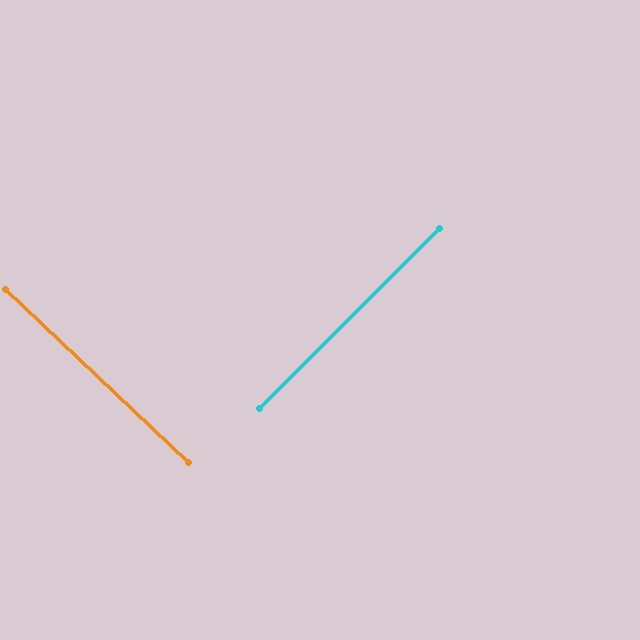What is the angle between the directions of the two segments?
Approximately 88 degrees.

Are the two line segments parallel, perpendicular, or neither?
Perpendicular — they meet at approximately 88°.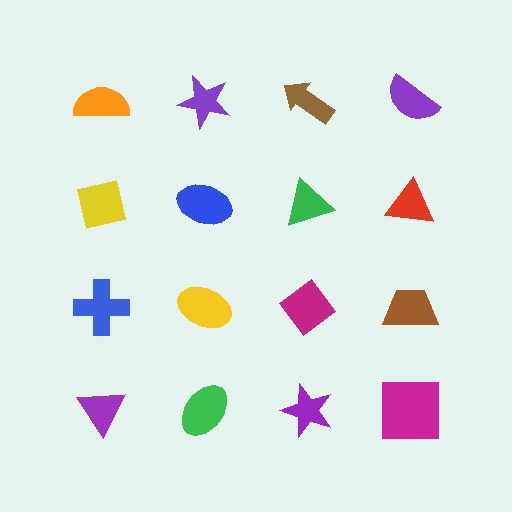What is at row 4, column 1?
A purple triangle.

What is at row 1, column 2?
A purple star.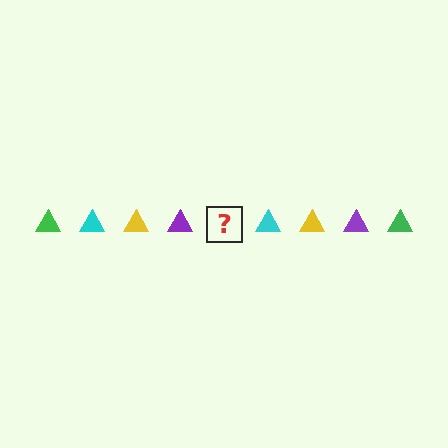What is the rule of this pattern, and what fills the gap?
The rule is that the pattern cycles through green, cyan, yellow, purple triangles. The gap should be filled with a green triangle.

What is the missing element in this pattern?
The missing element is a green triangle.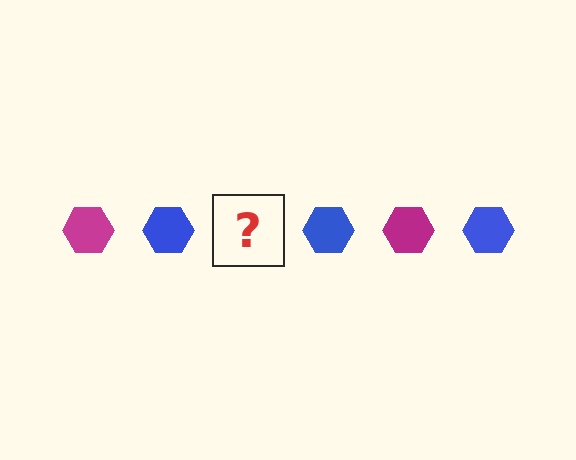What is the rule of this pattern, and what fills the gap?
The rule is that the pattern cycles through magenta, blue hexagons. The gap should be filled with a magenta hexagon.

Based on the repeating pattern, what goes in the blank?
The blank should be a magenta hexagon.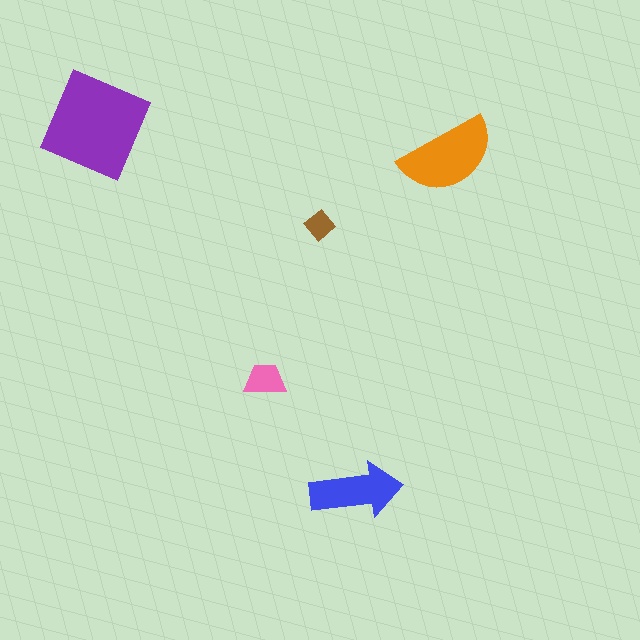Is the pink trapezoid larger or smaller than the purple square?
Smaller.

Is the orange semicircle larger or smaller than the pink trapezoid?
Larger.